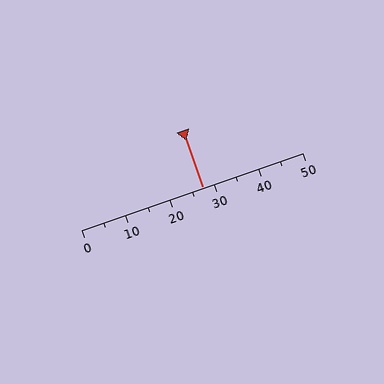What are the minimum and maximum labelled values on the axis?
The axis runs from 0 to 50.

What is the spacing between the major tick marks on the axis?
The major ticks are spaced 10 apart.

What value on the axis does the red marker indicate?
The marker indicates approximately 27.5.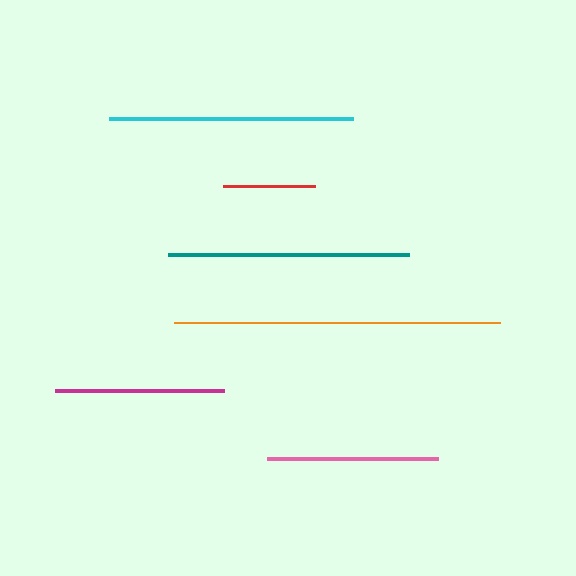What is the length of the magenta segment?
The magenta segment is approximately 170 pixels long.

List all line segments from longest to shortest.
From longest to shortest: orange, cyan, teal, pink, magenta, red.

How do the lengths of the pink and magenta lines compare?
The pink and magenta lines are approximately the same length.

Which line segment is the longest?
The orange line is the longest at approximately 326 pixels.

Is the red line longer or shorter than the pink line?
The pink line is longer than the red line.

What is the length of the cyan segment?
The cyan segment is approximately 244 pixels long.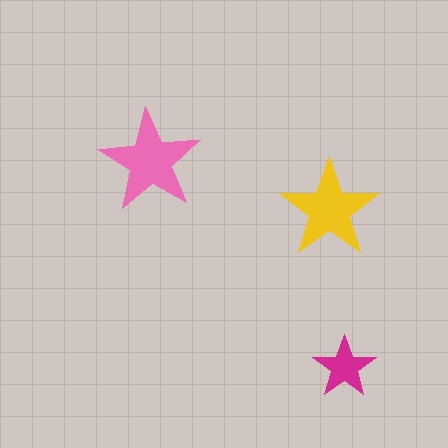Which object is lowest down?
The magenta star is bottommost.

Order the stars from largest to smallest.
the pink one, the yellow one, the magenta one.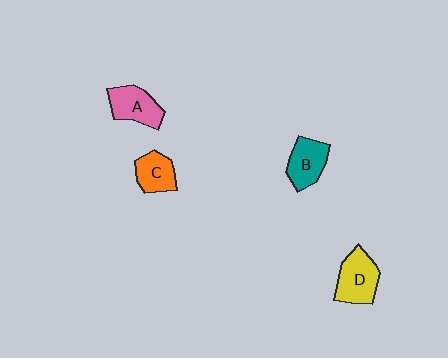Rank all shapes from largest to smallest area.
From largest to smallest: D (yellow), A (pink), B (teal), C (orange).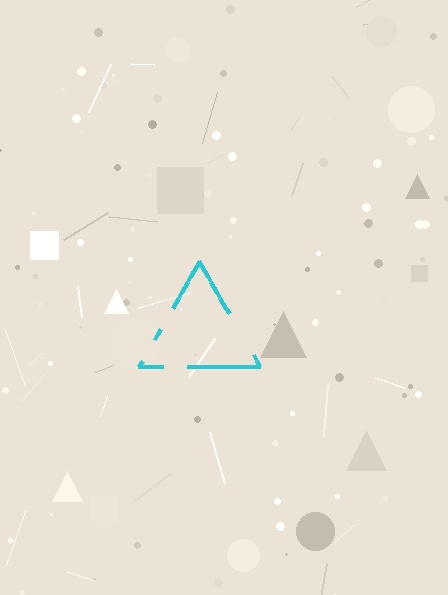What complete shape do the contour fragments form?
The contour fragments form a triangle.